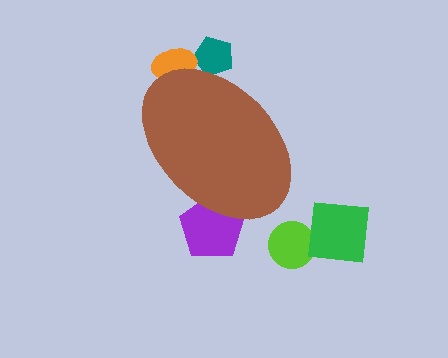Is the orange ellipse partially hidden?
Yes, the orange ellipse is partially hidden behind the brown ellipse.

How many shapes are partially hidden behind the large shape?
3 shapes are partially hidden.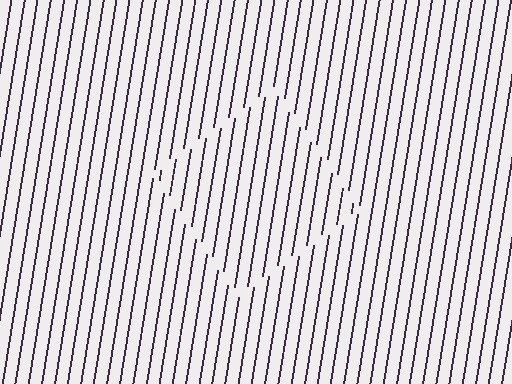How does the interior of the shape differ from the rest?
The interior of the shape contains the same grating, shifted by half a period — the contour is defined by the phase discontinuity where line-ends from the inner and outer gratings abut.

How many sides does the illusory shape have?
4 sides — the line-ends trace a square.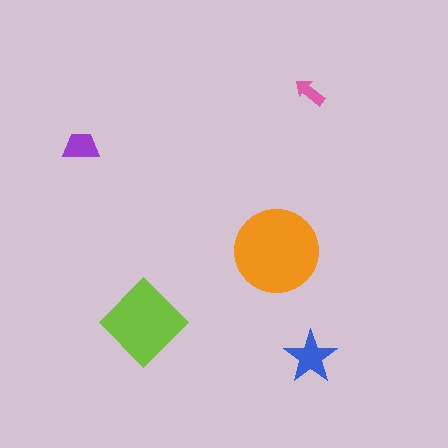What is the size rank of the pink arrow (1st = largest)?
5th.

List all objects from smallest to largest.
The pink arrow, the purple trapezoid, the blue star, the lime diamond, the orange circle.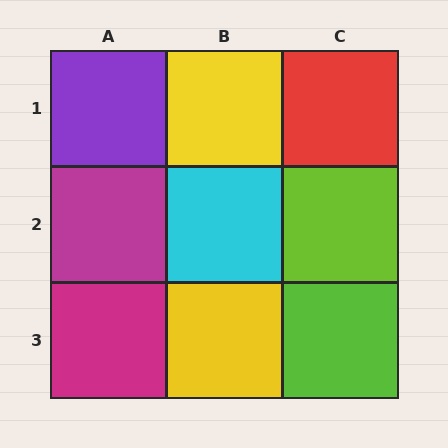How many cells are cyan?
1 cell is cyan.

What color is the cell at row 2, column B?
Cyan.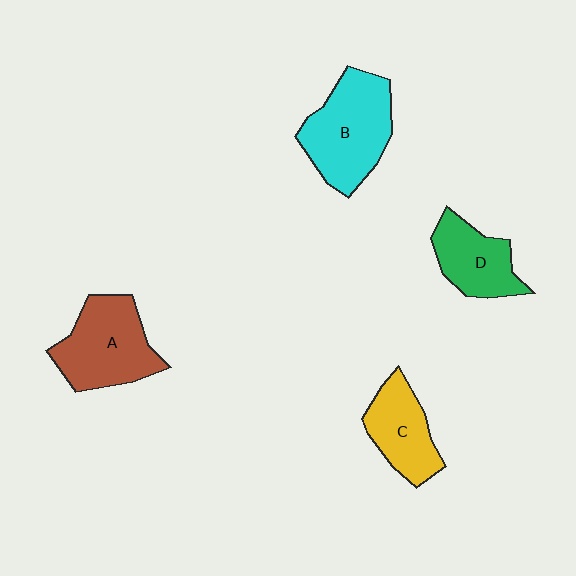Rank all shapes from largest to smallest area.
From largest to smallest: B (cyan), A (brown), C (yellow), D (green).